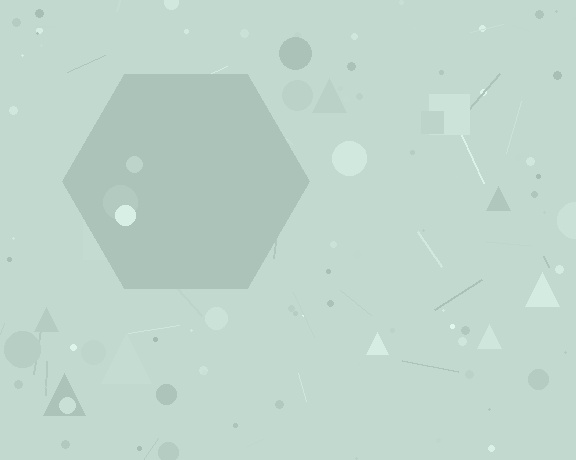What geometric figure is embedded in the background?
A hexagon is embedded in the background.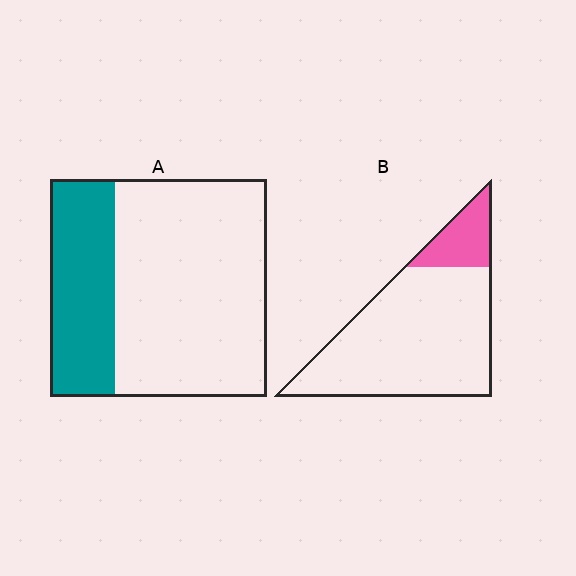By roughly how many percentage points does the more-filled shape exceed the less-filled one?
By roughly 15 percentage points (A over B).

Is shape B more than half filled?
No.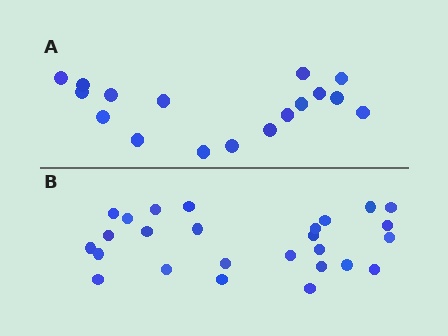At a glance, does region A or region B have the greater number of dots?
Region B (the bottom region) has more dots.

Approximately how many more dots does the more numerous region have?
Region B has roughly 8 or so more dots than region A.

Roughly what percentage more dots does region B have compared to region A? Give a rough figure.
About 55% more.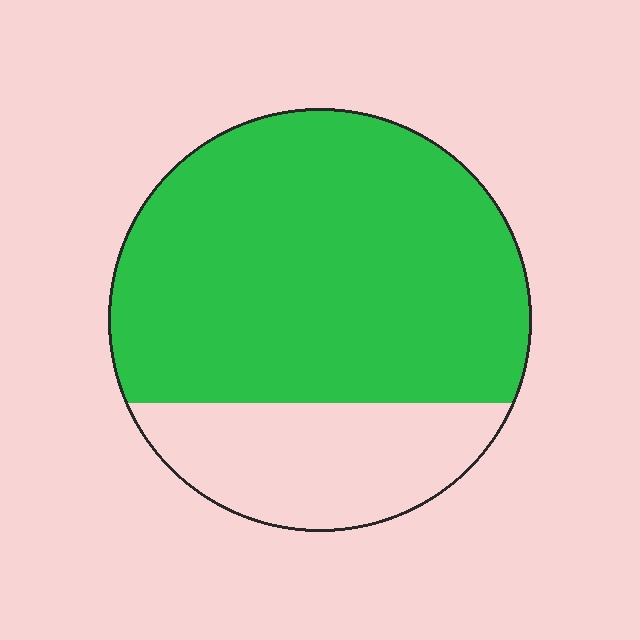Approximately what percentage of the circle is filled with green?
Approximately 75%.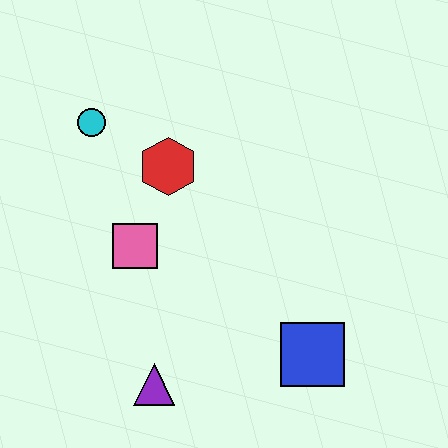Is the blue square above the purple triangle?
Yes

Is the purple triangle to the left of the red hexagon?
Yes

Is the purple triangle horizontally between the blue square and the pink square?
Yes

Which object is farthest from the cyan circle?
The blue square is farthest from the cyan circle.